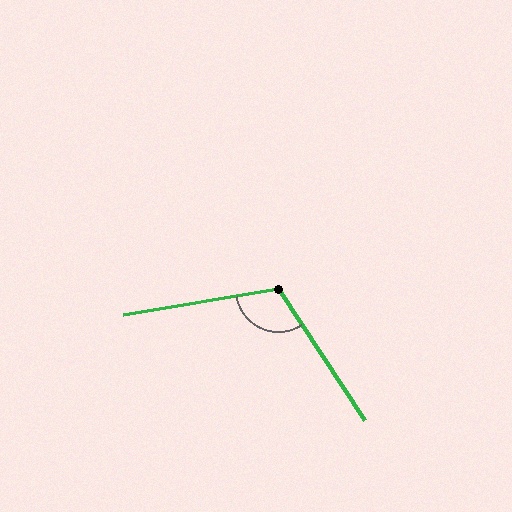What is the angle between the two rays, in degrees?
Approximately 114 degrees.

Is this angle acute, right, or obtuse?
It is obtuse.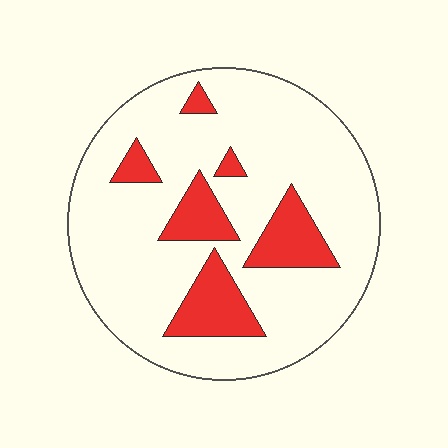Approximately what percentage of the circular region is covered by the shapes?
Approximately 20%.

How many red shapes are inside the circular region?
6.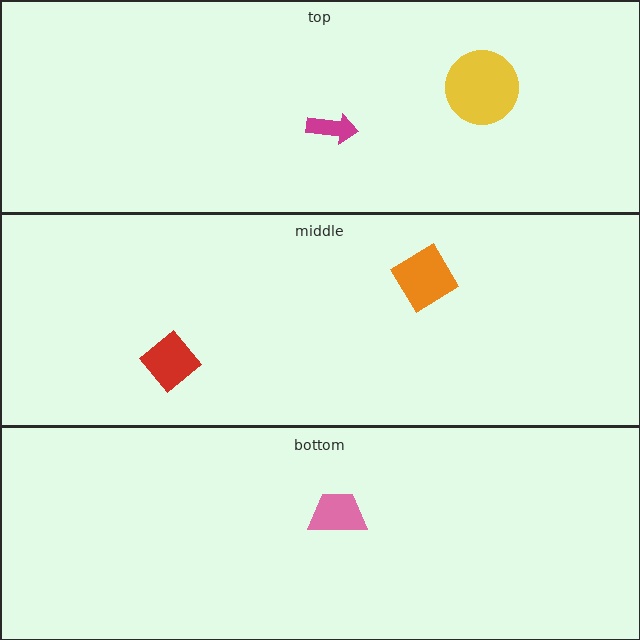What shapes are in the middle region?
The orange diamond, the red diamond.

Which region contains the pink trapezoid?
The bottom region.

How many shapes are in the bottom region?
1.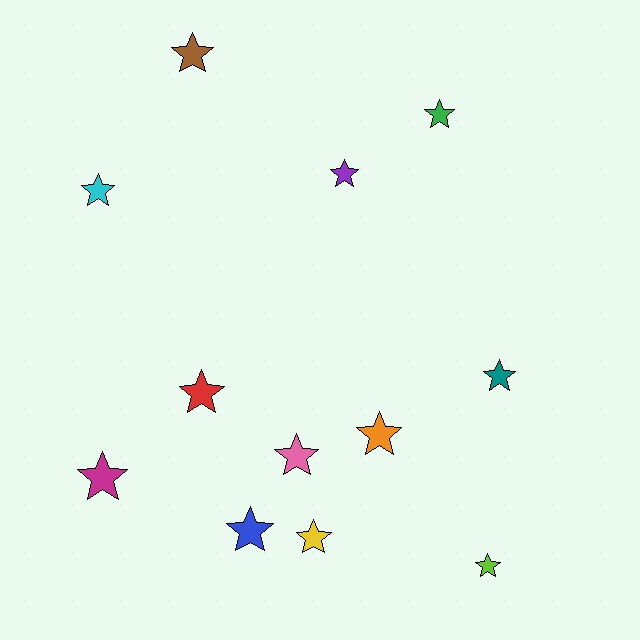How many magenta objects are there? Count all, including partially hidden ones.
There is 1 magenta object.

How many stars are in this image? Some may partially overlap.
There are 12 stars.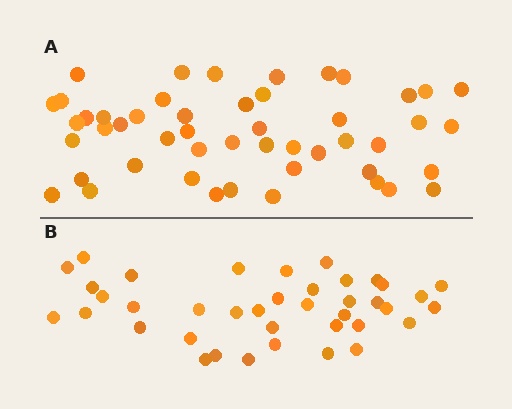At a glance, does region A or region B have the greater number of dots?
Region A (the top region) has more dots.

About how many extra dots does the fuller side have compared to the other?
Region A has roughly 10 or so more dots than region B.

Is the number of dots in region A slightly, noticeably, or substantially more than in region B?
Region A has noticeably more, but not dramatically so. The ratio is roughly 1.3 to 1.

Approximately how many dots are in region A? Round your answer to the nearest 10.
About 50 dots. (The exact count is 49, which rounds to 50.)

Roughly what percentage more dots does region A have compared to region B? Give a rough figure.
About 25% more.